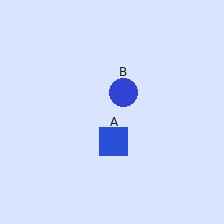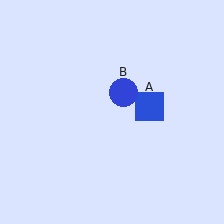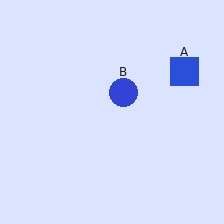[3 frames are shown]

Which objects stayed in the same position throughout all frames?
Blue circle (object B) remained stationary.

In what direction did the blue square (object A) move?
The blue square (object A) moved up and to the right.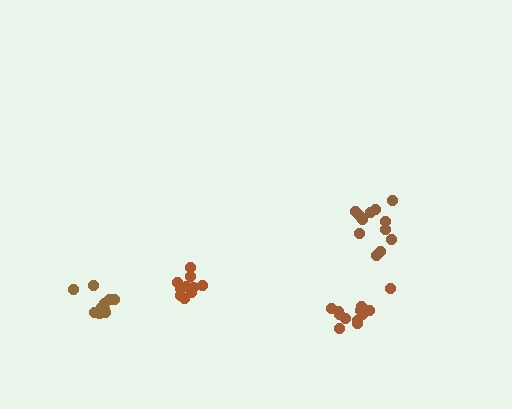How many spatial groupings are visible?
There are 4 spatial groupings.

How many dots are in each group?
Group 1: 12 dots, Group 2: 12 dots, Group 3: 11 dots, Group 4: 11 dots (46 total).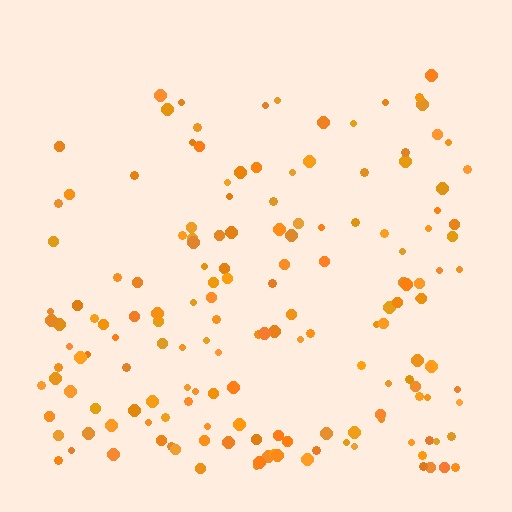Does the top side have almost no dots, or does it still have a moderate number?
Still a moderate number, just noticeably fewer than the bottom.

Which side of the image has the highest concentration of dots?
The bottom.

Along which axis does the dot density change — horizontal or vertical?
Vertical.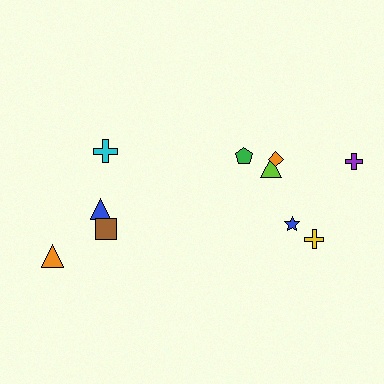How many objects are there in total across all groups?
There are 10 objects.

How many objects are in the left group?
There are 4 objects.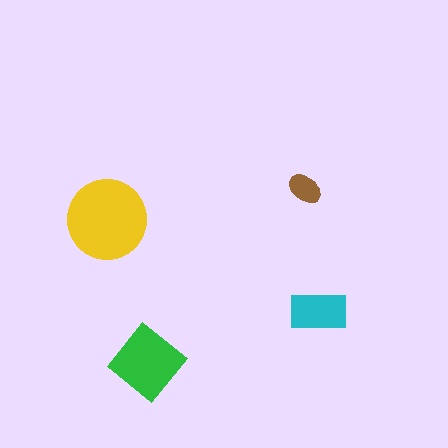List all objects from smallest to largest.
The brown ellipse, the cyan rectangle, the green diamond, the yellow circle.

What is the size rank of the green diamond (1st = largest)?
2nd.